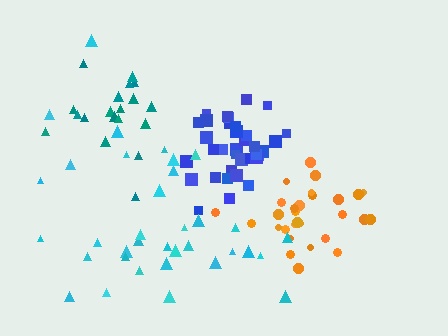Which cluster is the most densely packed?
Blue.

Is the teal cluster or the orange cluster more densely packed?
Orange.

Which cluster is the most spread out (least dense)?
Cyan.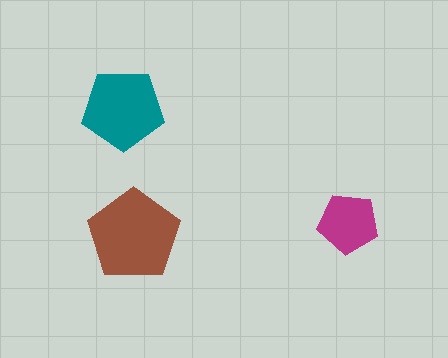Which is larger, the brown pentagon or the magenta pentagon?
The brown one.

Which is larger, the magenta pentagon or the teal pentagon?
The teal one.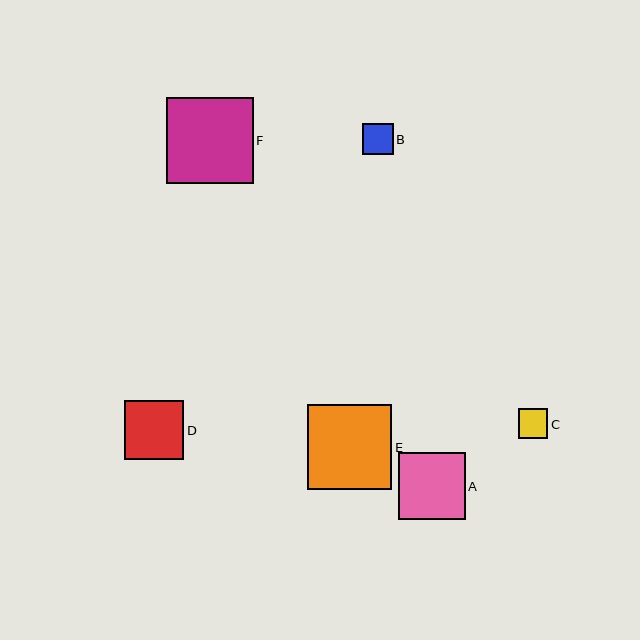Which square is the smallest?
Square C is the smallest with a size of approximately 30 pixels.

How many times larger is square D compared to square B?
Square D is approximately 2.0 times the size of square B.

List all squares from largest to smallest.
From largest to smallest: F, E, A, D, B, C.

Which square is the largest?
Square F is the largest with a size of approximately 87 pixels.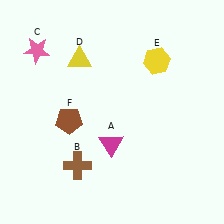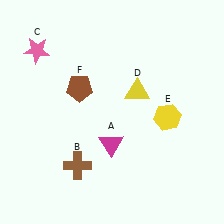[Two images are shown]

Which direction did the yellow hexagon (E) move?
The yellow hexagon (E) moved down.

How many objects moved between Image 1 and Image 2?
3 objects moved between the two images.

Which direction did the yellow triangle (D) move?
The yellow triangle (D) moved right.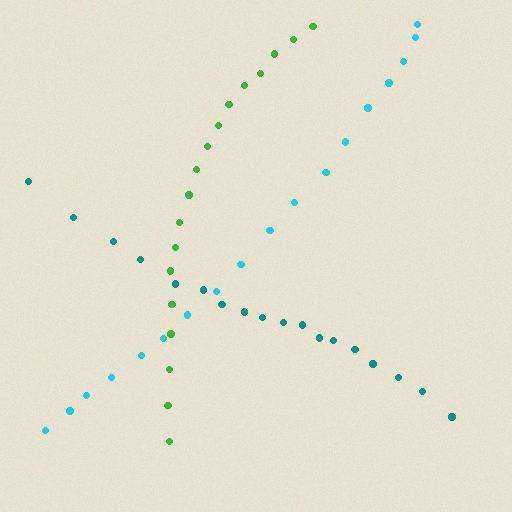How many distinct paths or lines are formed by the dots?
There are 3 distinct paths.